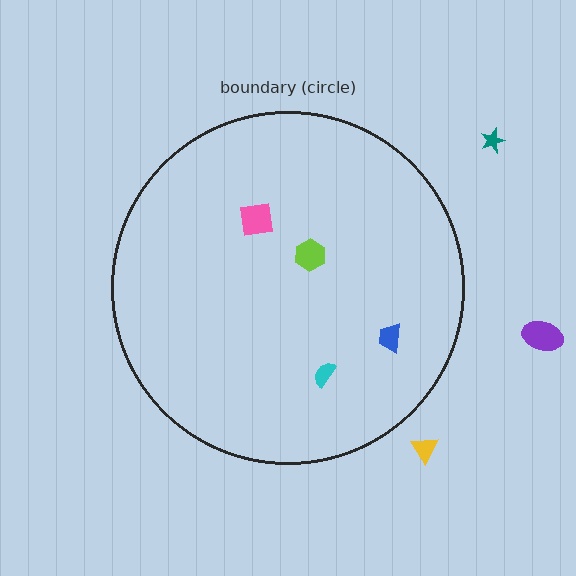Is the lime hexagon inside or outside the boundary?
Inside.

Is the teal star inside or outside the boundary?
Outside.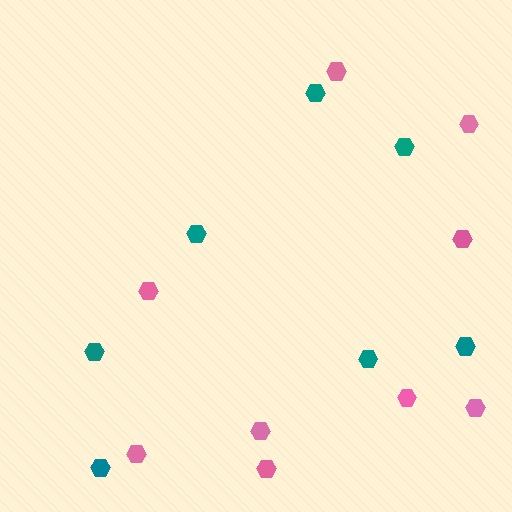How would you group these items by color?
There are 2 groups: one group of pink hexagons (9) and one group of teal hexagons (7).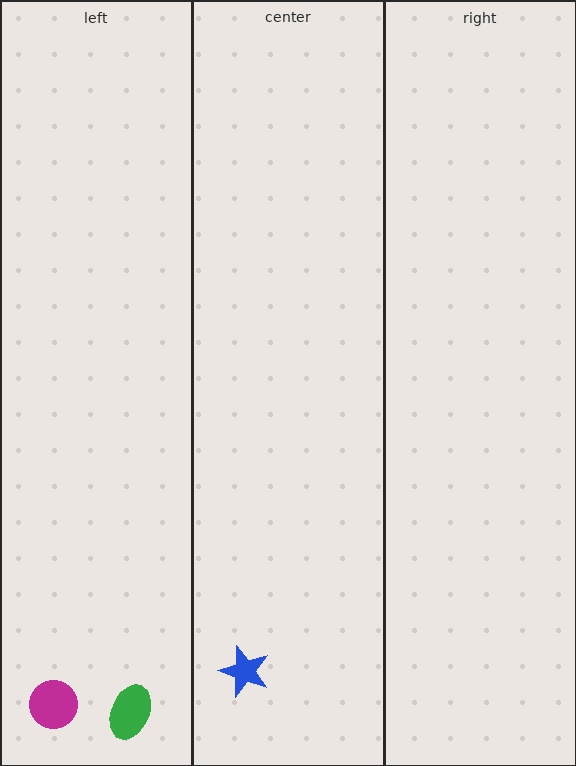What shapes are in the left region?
The green ellipse, the magenta circle.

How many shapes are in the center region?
1.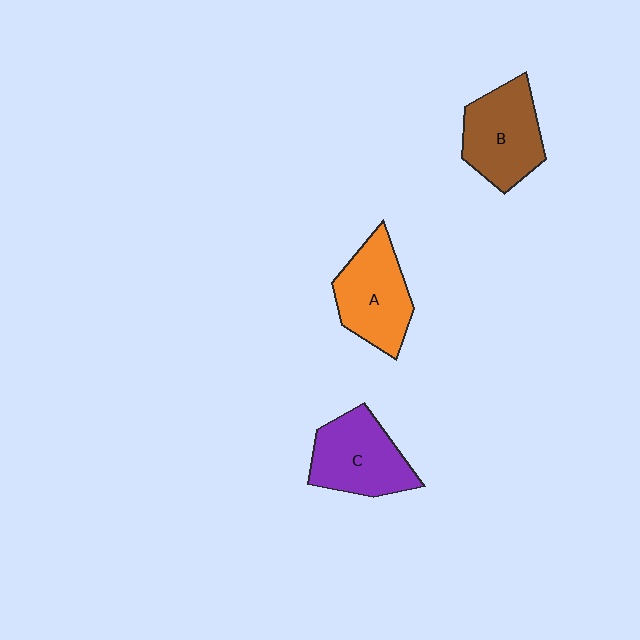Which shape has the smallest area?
Shape A (orange).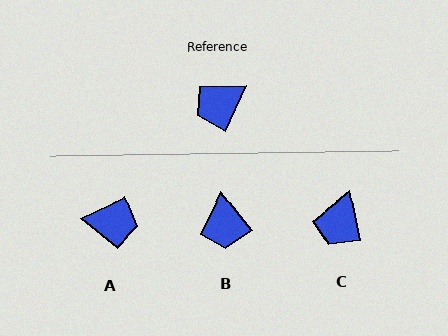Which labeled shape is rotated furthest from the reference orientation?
A, about 140 degrees away.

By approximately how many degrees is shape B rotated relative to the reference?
Approximately 64 degrees counter-clockwise.